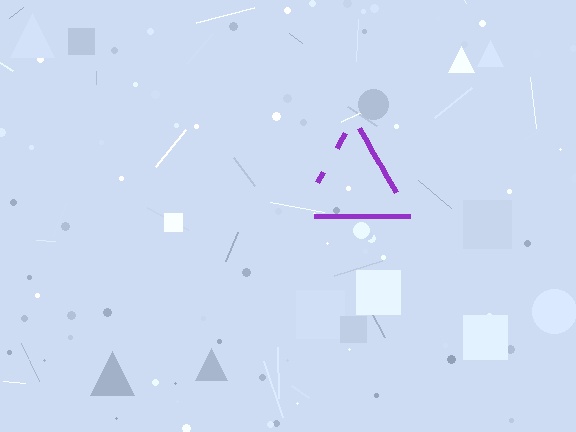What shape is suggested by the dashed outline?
The dashed outline suggests a triangle.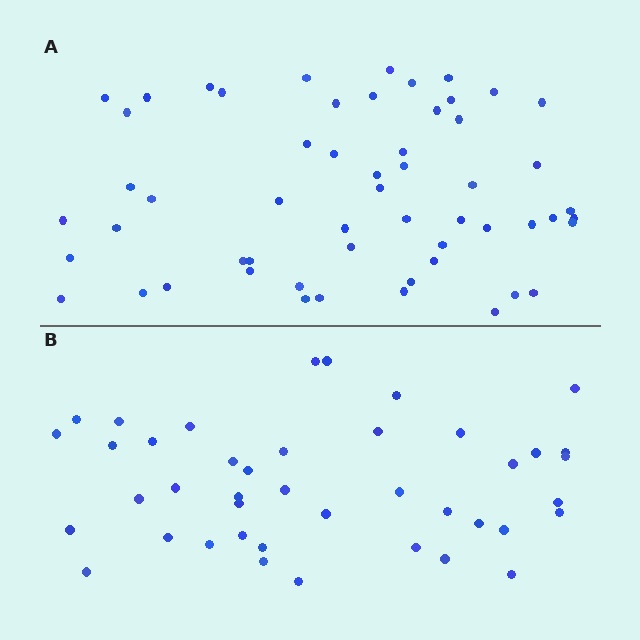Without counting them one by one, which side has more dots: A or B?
Region A (the top region) has more dots.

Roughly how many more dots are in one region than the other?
Region A has approximately 15 more dots than region B.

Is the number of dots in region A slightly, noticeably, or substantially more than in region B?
Region A has noticeably more, but not dramatically so. The ratio is roughly 1.3 to 1.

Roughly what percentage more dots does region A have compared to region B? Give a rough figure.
About 35% more.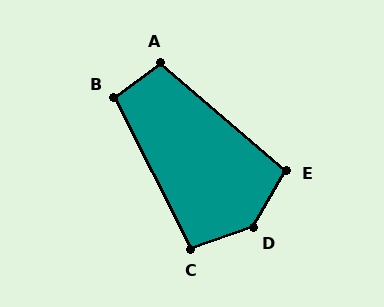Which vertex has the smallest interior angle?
C, at approximately 97 degrees.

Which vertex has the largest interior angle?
D, at approximately 140 degrees.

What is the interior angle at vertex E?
Approximately 100 degrees (obtuse).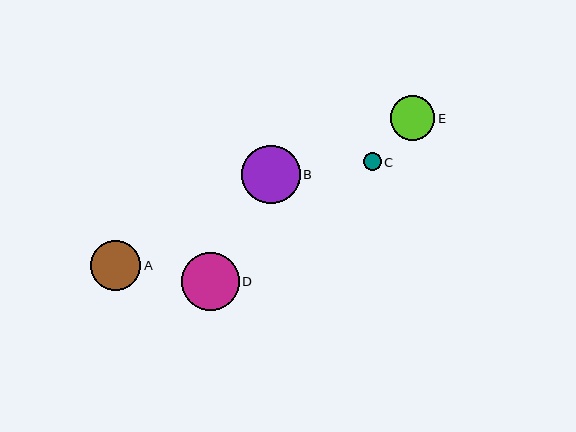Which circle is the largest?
Circle B is the largest with a size of approximately 58 pixels.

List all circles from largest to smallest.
From largest to smallest: B, D, A, E, C.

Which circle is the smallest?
Circle C is the smallest with a size of approximately 18 pixels.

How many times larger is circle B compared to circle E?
Circle B is approximately 1.3 times the size of circle E.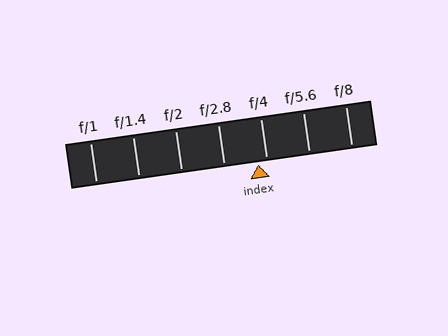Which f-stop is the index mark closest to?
The index mark is closest to f/4.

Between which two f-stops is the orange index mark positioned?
The index mark is between f/2.8 and f/4.